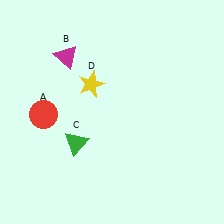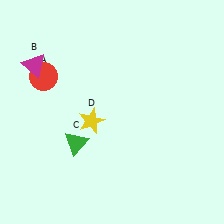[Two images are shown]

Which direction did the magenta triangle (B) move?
The magenta triangle (B) moved left.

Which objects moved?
The objects that moved are: the red circle (A), the magenta triangle (B), the yellow star (D).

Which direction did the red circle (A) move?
The red circle (A) moved up.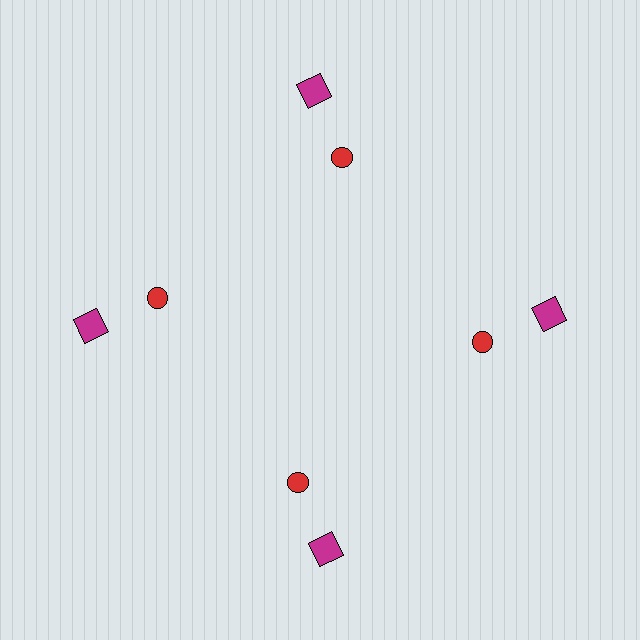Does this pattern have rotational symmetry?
Yes, this pattern has 4-fold rotational symmetry. It looks the same after rotating 90 degrees around the center.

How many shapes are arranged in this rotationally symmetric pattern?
There are 8 shapes, arranged in 4 groups of 2.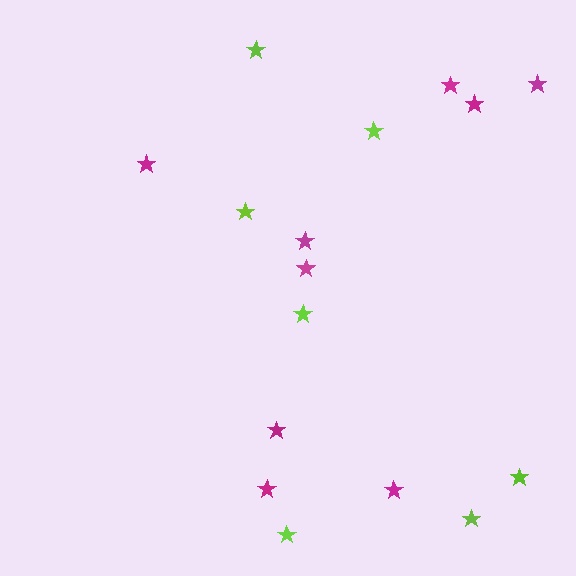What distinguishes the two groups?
There are 2 groups: one group of lime stars (7) and one group of magenta stars (9).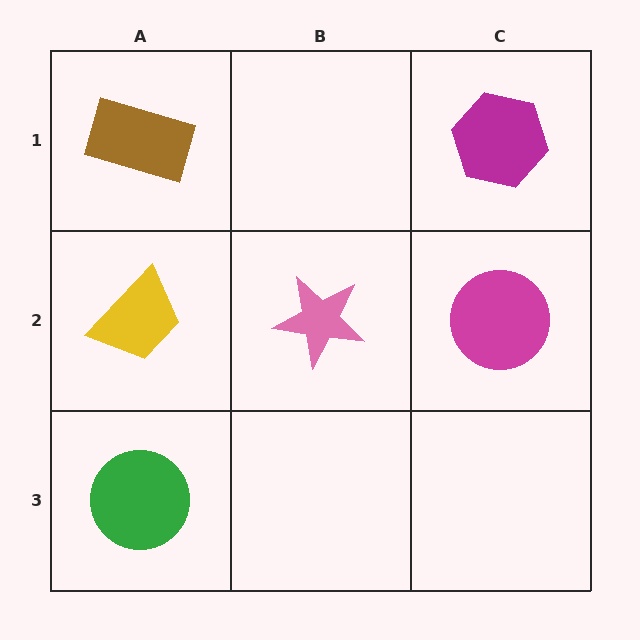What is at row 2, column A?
A yellow trapezoid.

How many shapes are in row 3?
1 shape.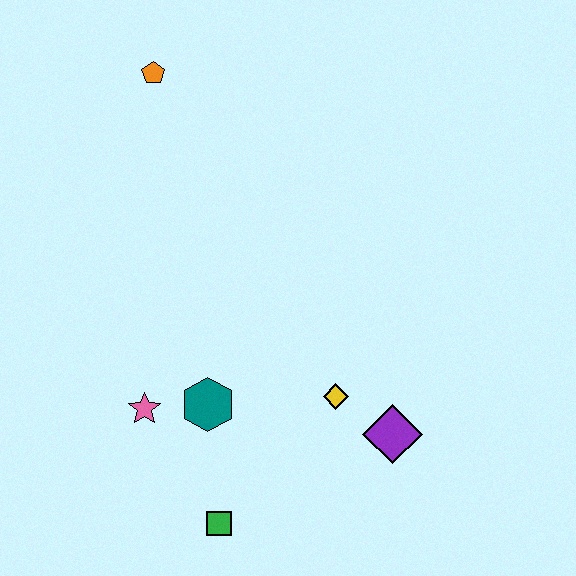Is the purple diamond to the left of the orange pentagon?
No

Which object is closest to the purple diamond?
The yellow diamond is closest to the purple diamond.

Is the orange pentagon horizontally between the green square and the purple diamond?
No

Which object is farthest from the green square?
The orange pentagon is farthest from the green square.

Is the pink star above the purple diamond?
Yes